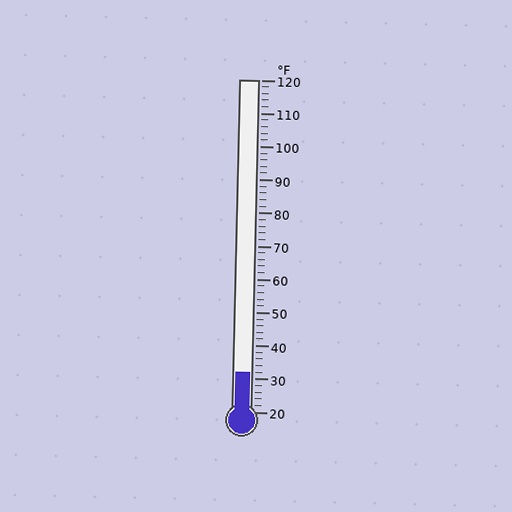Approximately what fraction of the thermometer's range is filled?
The thermometer is filled to approximately 10% of its range.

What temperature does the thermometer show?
The thermometer shows approximately 32°F.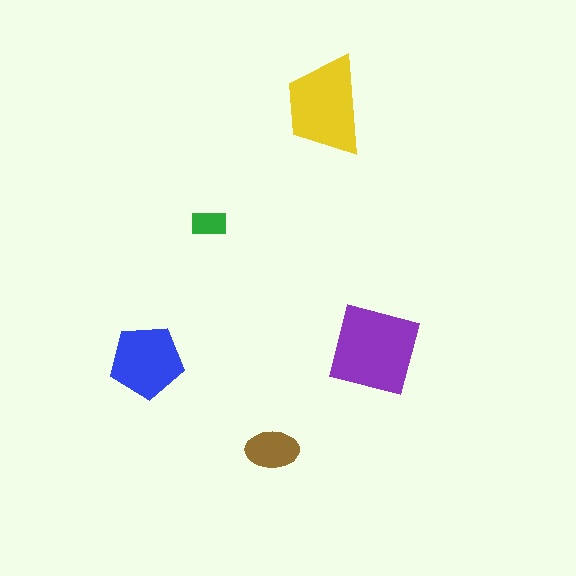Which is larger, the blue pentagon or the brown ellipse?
The blue pentagon.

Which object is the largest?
The purple square.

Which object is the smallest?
The green rectangle.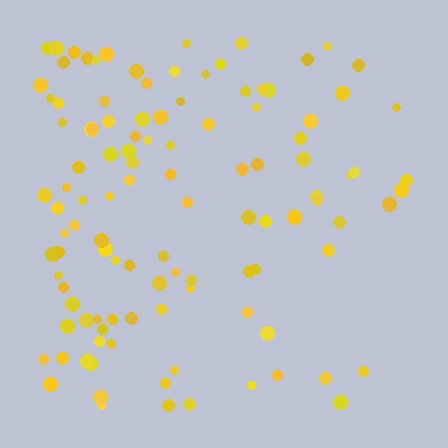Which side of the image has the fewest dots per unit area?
The right.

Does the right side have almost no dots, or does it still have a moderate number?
Still a moderate number, just noticeably fewer than the left.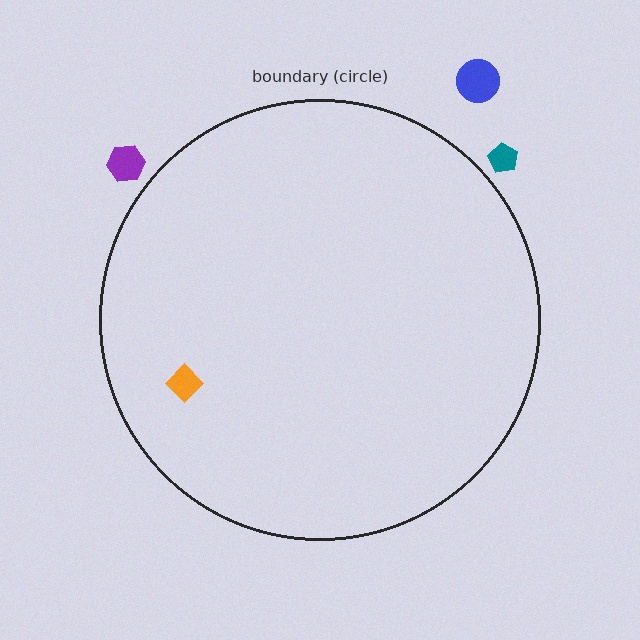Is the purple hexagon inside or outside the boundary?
Outside.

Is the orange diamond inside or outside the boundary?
Inside.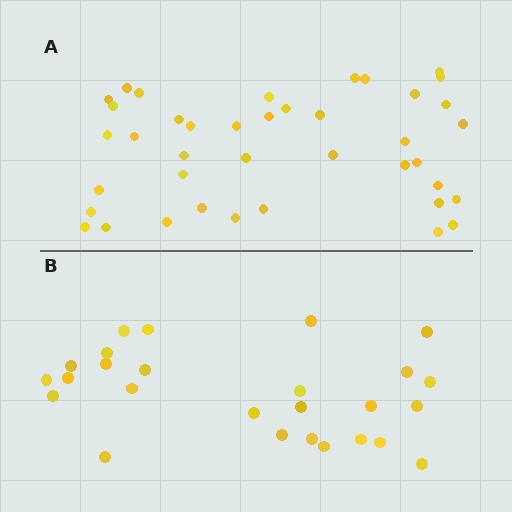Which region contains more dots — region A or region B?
Region A (the top region) has more dots.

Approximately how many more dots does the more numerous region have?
Region A has approximately 15 more dots than region B.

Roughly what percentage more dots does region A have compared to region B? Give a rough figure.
About 55% more.